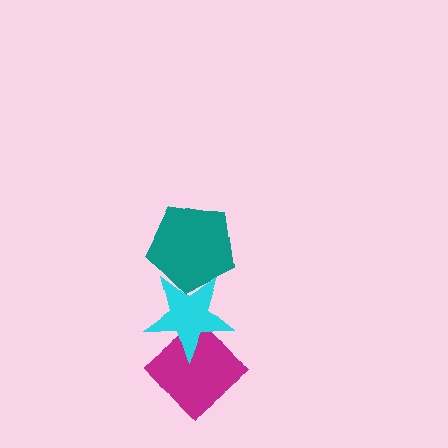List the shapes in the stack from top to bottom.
From top to bottom: the teal pentagon, the cyan star, the magenta diamond.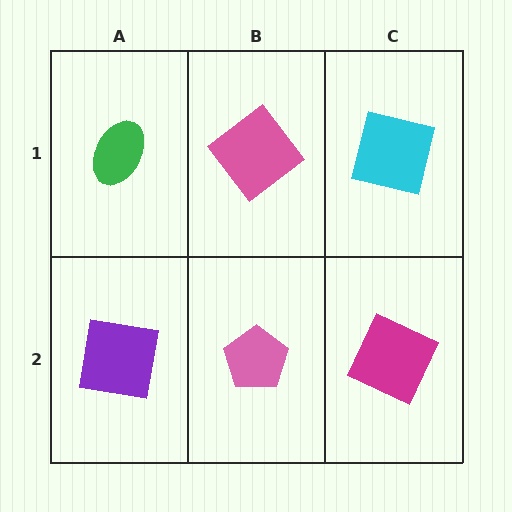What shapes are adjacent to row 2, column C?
A cyan square (row 1, column C), a pink pentagon (row 2, column B).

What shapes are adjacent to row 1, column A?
A purple square (row 2, column A), a pink diamond (row 1, column B).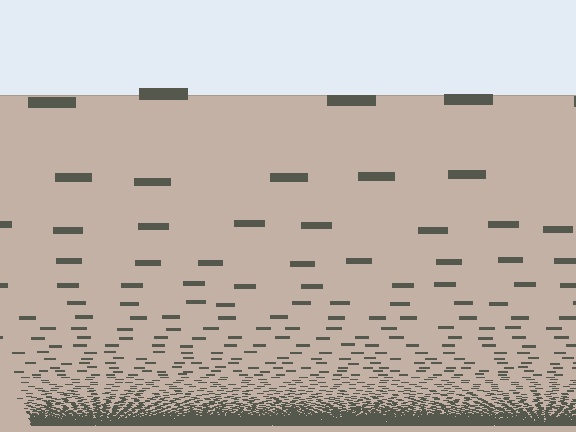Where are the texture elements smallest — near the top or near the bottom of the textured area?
Near the bottom.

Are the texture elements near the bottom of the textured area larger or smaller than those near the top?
Smaller. The gradient is inverted — elements near the bottom are smaller and denser.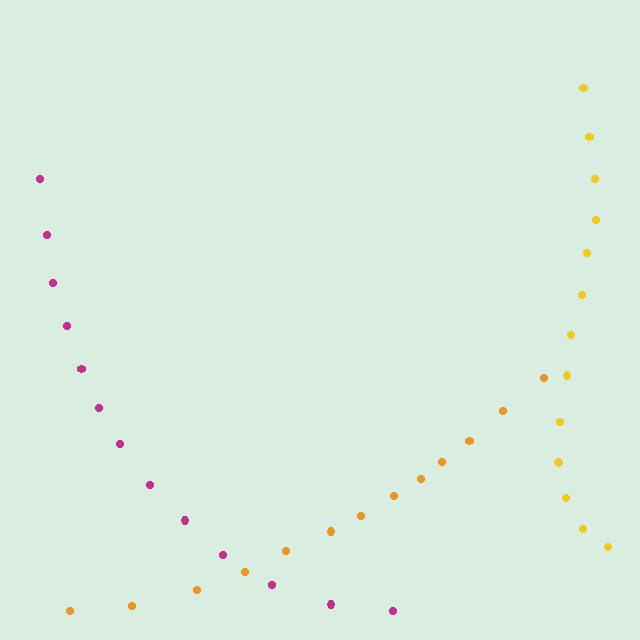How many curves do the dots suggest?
There are 3 distinct paths.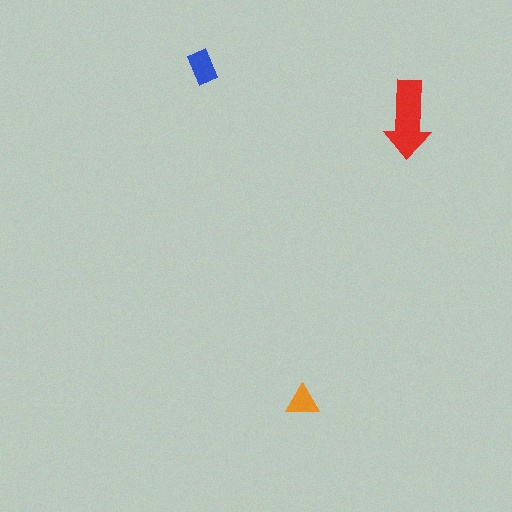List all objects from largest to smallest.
The red arrow, the blue rectangle, the orange triangle.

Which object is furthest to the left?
The blue rectangle is leftmost.